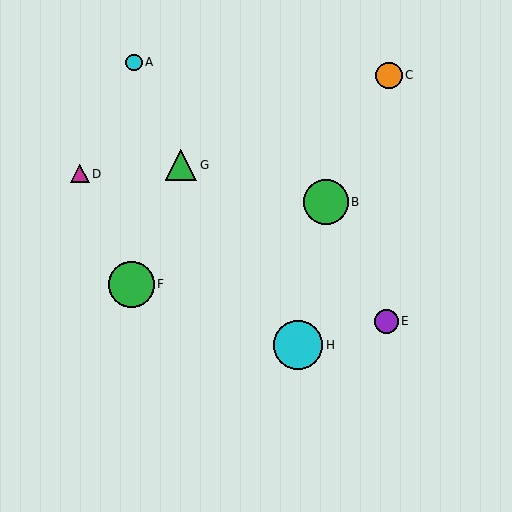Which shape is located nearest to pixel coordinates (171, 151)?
The green triangle (labeled G) at (181, 165) is nearest to that location.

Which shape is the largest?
The cyan circle (labeled H) is the largest.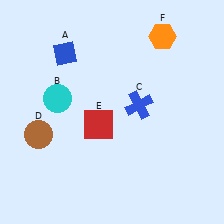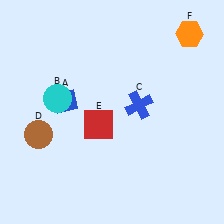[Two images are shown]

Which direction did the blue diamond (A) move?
The blue diamond (A) moved down.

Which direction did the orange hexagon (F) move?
The orange hexagon (F) moved right.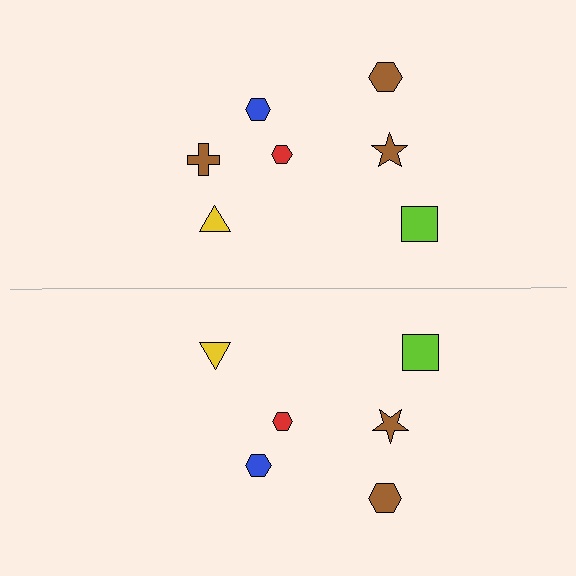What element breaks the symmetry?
A brown cross is missing from the bottom side.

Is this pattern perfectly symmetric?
No, the pattern is not perfectly symmetric. A brown cross is missing from the bottom side.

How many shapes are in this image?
There are 13 shapes in this image.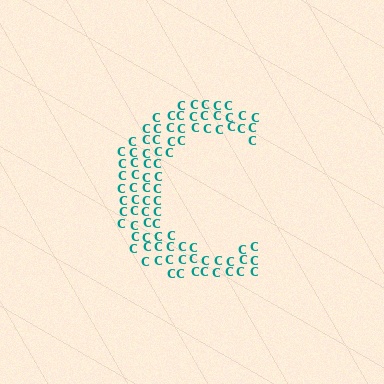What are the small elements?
The small elements are letter C's.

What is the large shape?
The large shape is the letter C.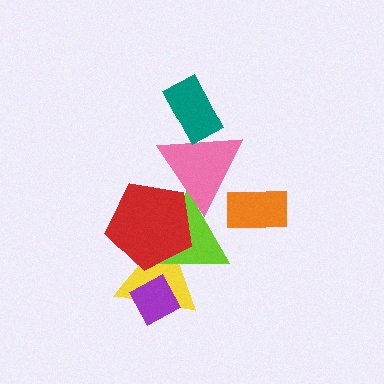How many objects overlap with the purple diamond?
1 object overlaps with the purple diamond.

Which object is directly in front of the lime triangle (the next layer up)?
The pink triangle is directly in front of the lime triangle.